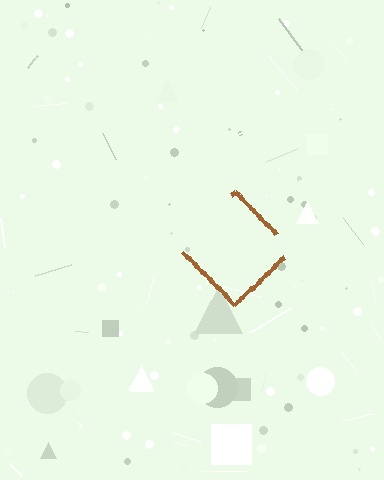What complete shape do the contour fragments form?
The contour fragments form a diamond.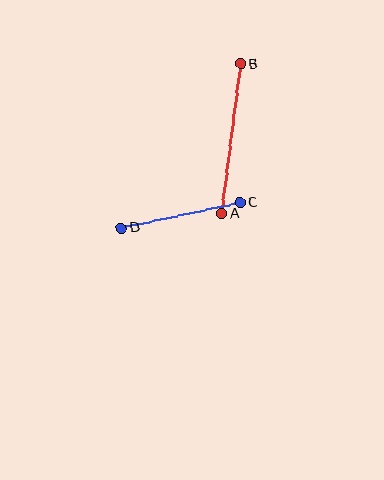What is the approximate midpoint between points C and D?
The midpoint is at approximately (180, 215) pixels.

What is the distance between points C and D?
The distance is approximately 122 pixels.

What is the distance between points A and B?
The distance is approximately 151 pixels.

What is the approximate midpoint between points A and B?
The midpoint is at approximately (231, 139) pixels.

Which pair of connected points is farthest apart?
Points A and B are farthest apart.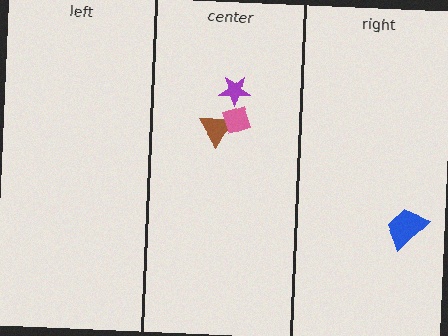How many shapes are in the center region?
3.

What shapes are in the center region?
The purple star, the brown triangle, the pink diamond.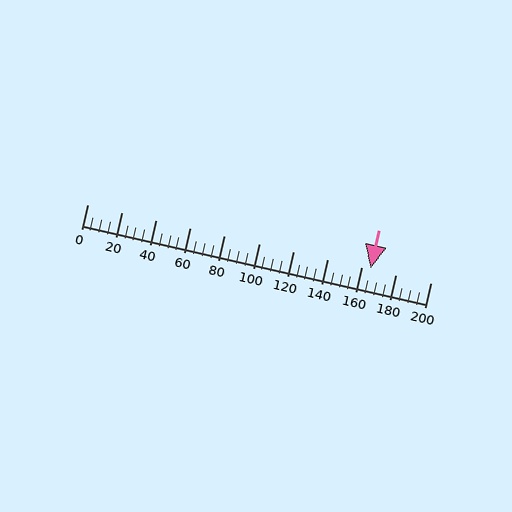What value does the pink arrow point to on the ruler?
The pink arrow points to approximately 165.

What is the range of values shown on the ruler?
The ruler shows values from 0 to 200.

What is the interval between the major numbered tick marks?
The major tick marks are spaced 20 units apart.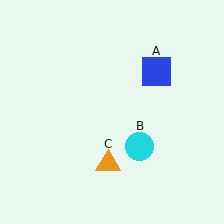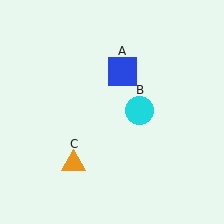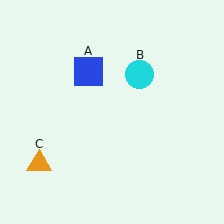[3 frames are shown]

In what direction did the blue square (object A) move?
The blue square (object A) moved left.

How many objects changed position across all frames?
3 objects changed position: blue square (object A), cyan circle (object B), orange triangle (object C).